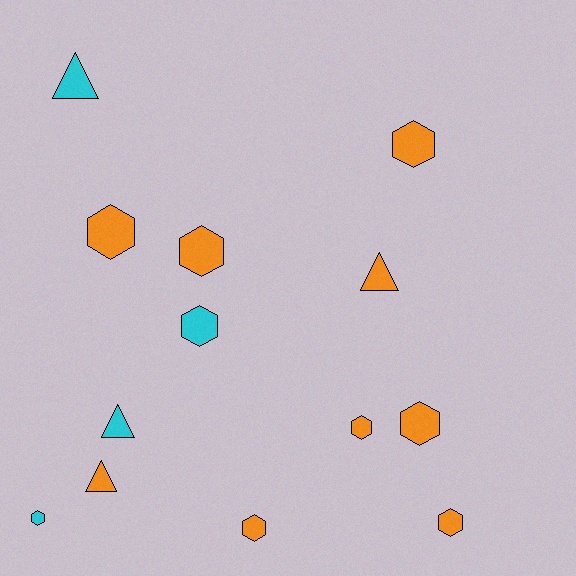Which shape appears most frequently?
Hexagon, with 9 objects.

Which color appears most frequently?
Orange, with 9 objects.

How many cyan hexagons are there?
There are 2 cyan hexagons.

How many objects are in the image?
There are 13 objects.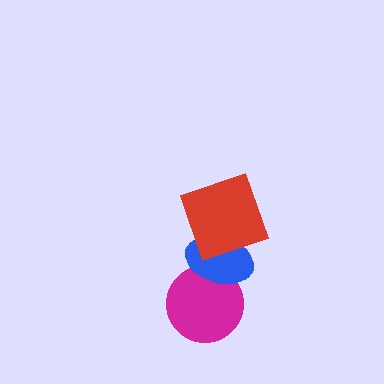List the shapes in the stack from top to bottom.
From top to bottom: the red square, the blue ellipse, the magenta circle.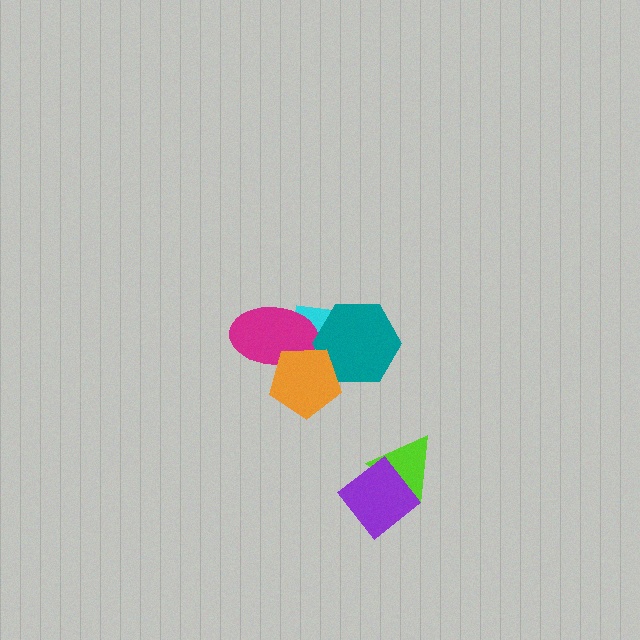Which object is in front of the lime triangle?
The purple diamond is in front of the lime triangle.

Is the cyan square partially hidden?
Yes, it is partially covered by another shape.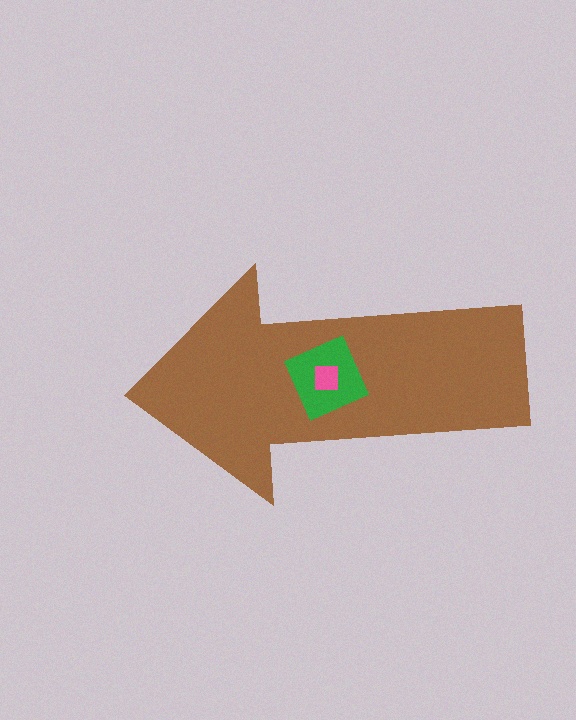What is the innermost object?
The pink square.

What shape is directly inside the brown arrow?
The green diamond.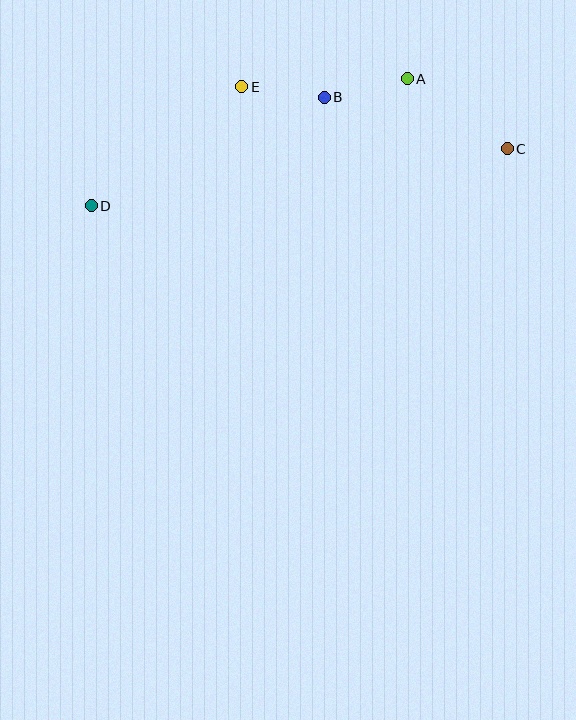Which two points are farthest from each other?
Points C and D are farthest from each other.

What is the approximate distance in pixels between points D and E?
The distance between D and E is approximately 192 pixels.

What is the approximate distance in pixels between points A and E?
The distance between A and E is approximately 165 pixels.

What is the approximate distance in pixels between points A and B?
The distance between A and B is approximately 85 pixels.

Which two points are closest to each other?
Points B and E are closest to each other.